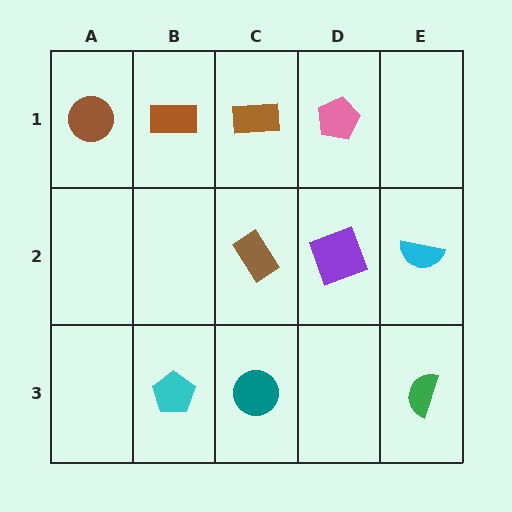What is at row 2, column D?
A purple square.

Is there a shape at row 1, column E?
No, that cell is empty.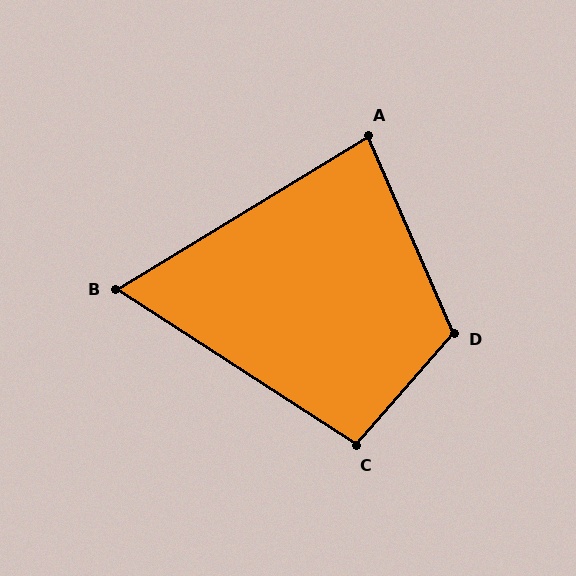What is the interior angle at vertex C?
Approximately 98 degrees (obtuse).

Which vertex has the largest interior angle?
D, at approximately 116 degrees.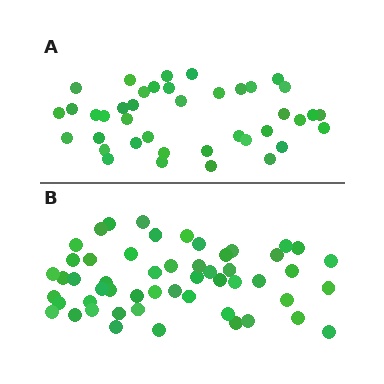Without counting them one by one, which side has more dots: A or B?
Region B (the bottom region) has more dots.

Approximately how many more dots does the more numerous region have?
Region B has approximately 15 more dots than region A.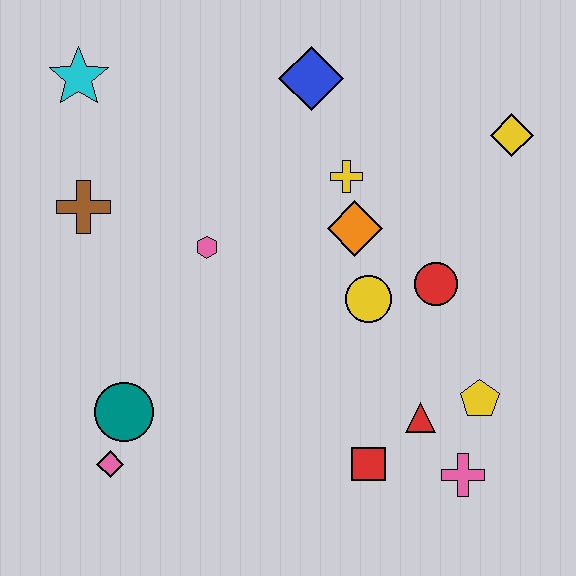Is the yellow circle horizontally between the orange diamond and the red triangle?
Yes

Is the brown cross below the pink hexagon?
No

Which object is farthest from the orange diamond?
The pink diamond is farthest from the orange diamond.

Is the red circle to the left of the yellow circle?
No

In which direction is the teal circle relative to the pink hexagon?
The teal circle is below the pink hexagon.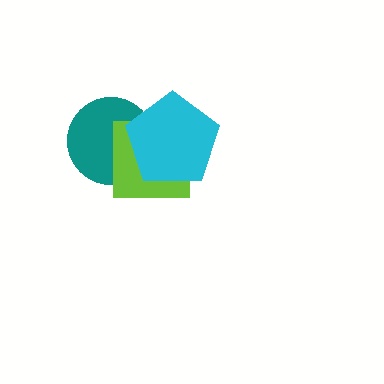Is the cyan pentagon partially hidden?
No, no other shape covers it.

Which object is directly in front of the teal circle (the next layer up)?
The lime square is directly in front of the teal circle.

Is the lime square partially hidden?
Yes, it is partially covered by another shape.